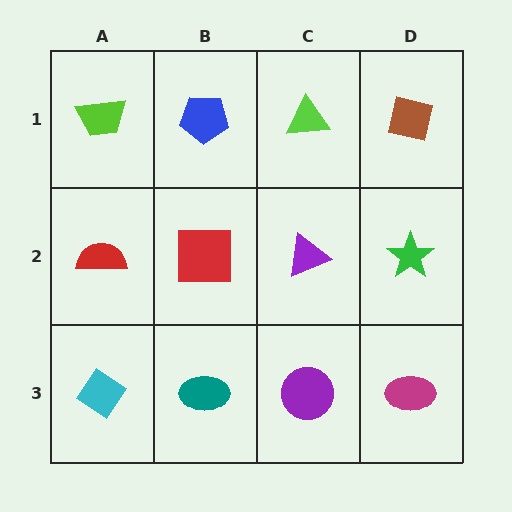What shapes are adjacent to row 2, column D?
A brown square (row 1, column D), a magenta ellipse (row 3, column D), a purple triangle (row 2, column C).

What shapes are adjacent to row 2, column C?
A lime triangle (row 1, column C), a purple circle (row 3, column C), a red square (row 2, column B), a green star (row 2, column D).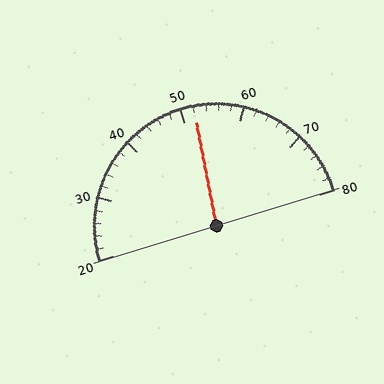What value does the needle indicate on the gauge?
The needle indicates approximately 52.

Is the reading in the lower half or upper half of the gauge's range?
The reading is in the upper half of the range (20 to 80).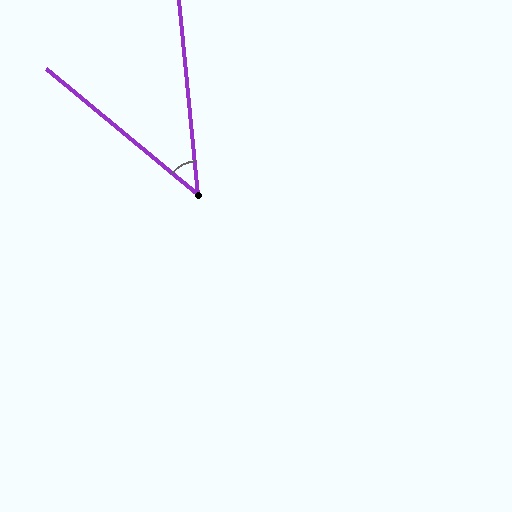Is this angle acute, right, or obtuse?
It is acute.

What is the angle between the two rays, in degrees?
Approximately 45 degrees.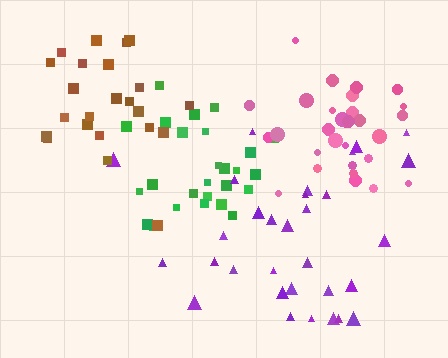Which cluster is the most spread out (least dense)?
Purple.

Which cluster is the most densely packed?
Pink.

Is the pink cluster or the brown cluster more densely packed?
Pink.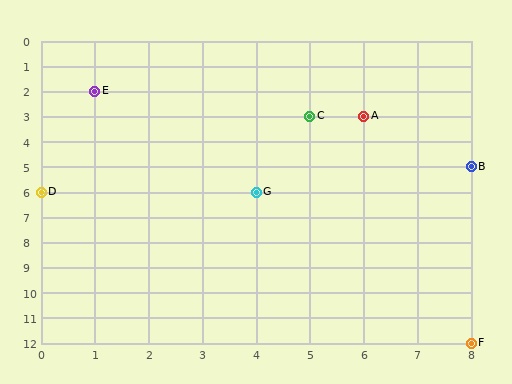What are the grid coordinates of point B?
Point B is at grid coordinates (8, 5).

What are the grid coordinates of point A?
Point A is at grid coordinates (6, 3).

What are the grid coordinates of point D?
Point D is at grid coordinates (0, 6).